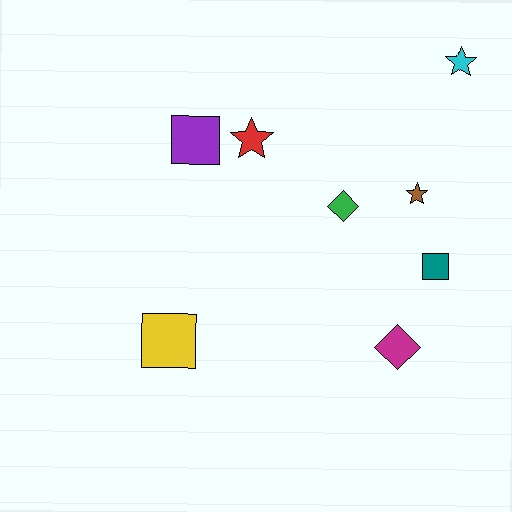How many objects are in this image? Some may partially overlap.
There are 8 objects.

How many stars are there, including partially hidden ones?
There are 3 stars.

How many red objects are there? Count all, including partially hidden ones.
There is 1 red object.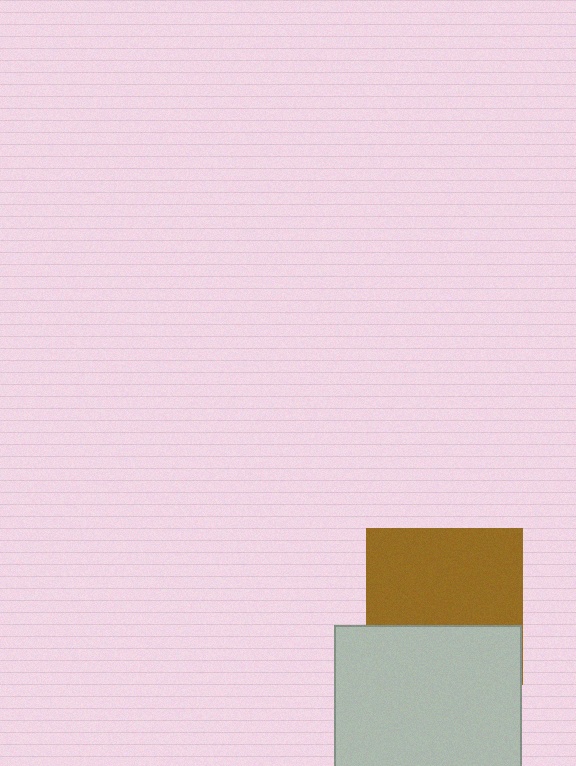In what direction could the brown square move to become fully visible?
The brown square could move up. That would shift it out from behind the light gray square entirely.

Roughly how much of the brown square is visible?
About half of it is visible (roughly 63%).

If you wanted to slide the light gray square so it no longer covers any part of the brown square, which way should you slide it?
Slide it down — that is the most direct way to separate the two shapes.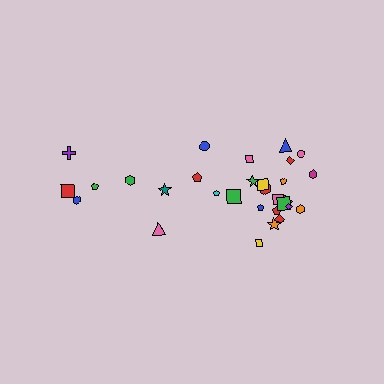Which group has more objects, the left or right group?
The right group.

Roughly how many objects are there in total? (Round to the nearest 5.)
Roughly 30 objects in total.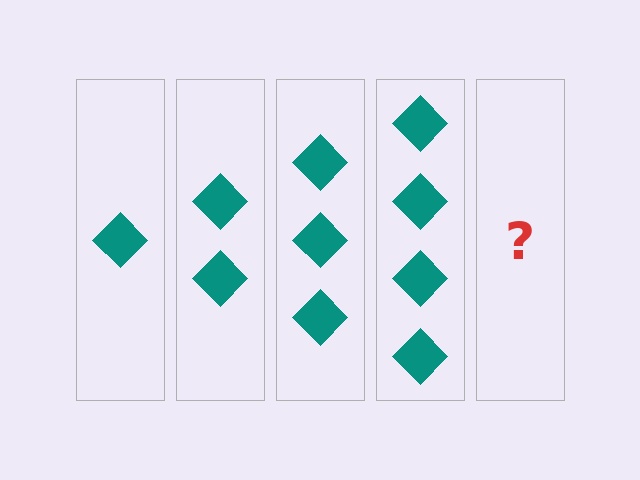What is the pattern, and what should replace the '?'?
The pattern is that each step adds one more diamond. The '?' should be 5 diamonds.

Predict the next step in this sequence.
The next step is 5 diamonds.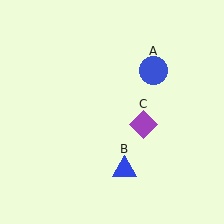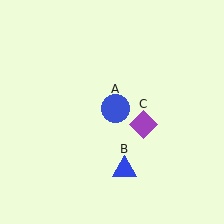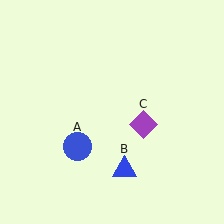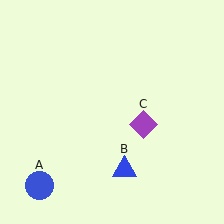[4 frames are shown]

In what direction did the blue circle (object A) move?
The blue circle (object A) moved down and to the left.